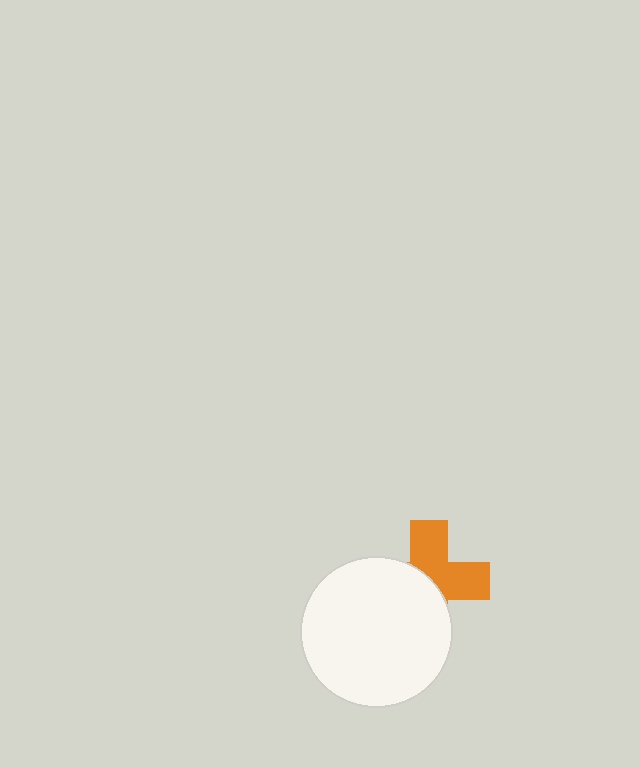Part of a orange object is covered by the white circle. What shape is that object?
It is a cross.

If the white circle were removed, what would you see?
You would see the complete orange cross.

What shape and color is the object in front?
The object in front is a white circle.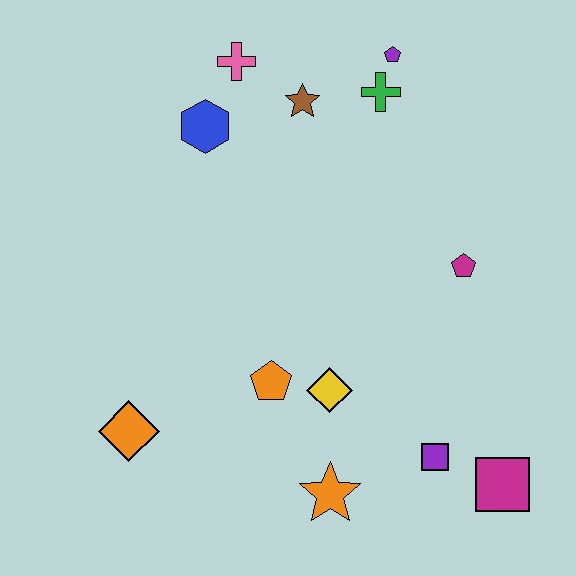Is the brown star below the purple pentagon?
Yes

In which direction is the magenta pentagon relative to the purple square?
The magenta pentagon is above the purple square.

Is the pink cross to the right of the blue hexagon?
Yes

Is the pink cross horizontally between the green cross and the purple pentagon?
No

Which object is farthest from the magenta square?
The pink cross is farthest from the magenta square.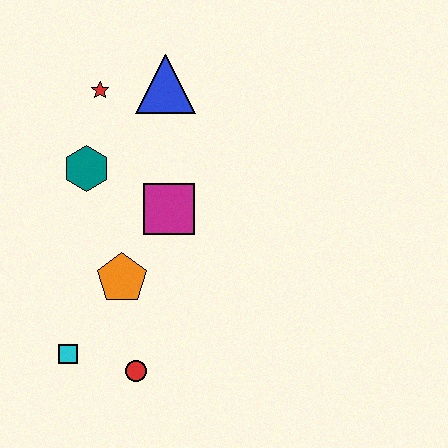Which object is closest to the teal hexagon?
The red star is closest to the teal hexagon.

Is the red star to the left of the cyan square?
No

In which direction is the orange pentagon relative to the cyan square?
The orange pentagon is above the cyan square.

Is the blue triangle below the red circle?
No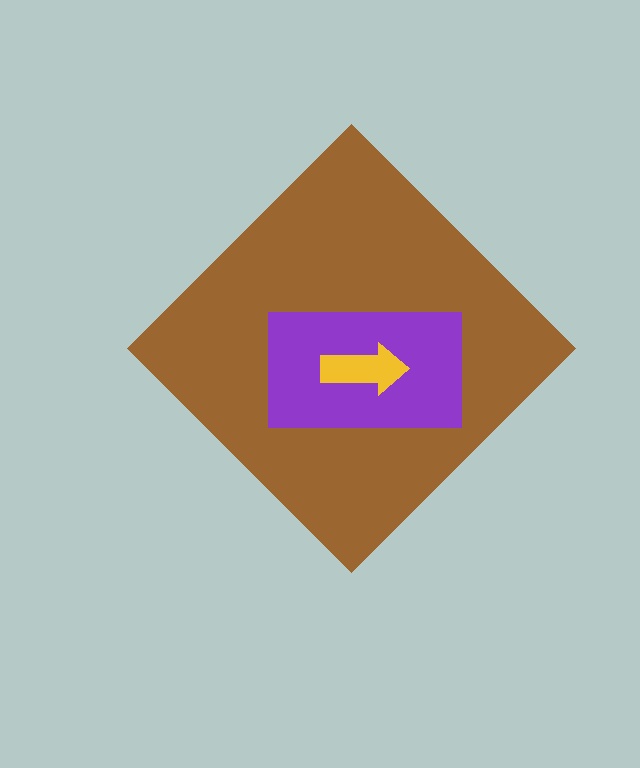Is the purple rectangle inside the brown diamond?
Yes.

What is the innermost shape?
The yellow arrow.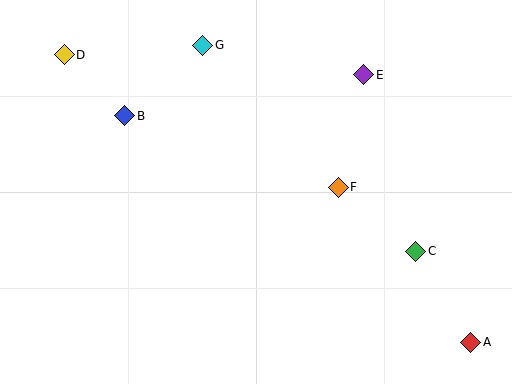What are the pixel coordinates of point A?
Point A is at (471, 342).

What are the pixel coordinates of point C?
Point C is at (416, 251).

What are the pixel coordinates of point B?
Point B is at (125, 116).